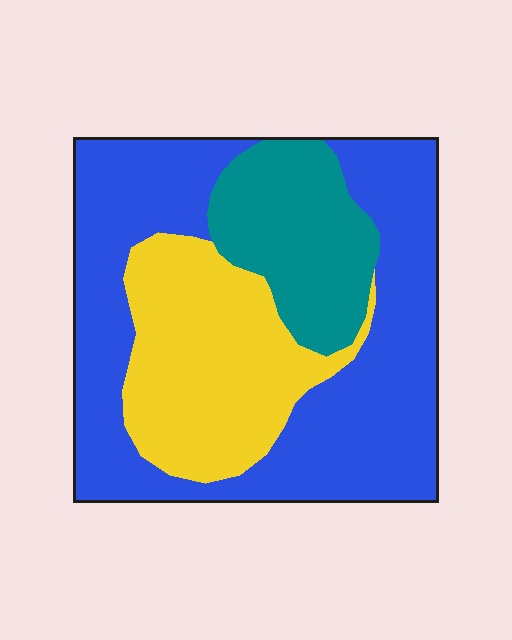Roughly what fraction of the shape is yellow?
Yellow covers 27% of the shape.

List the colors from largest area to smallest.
From largest to smallest: blue, yellow, teal.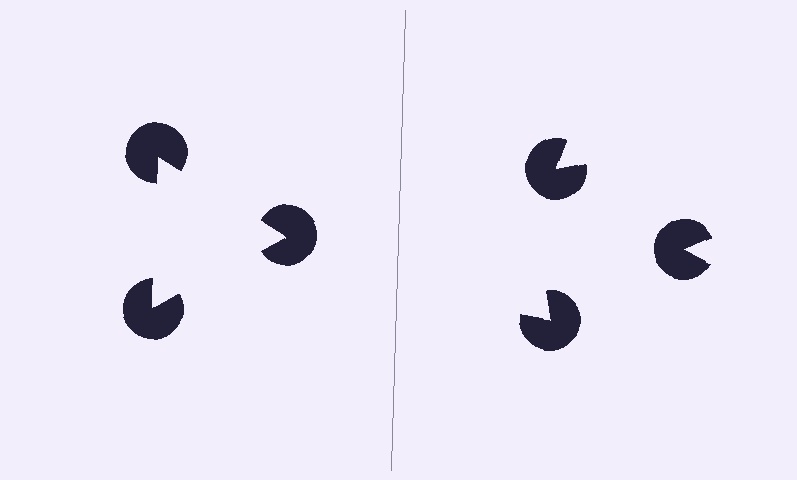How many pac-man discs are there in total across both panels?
6 — 3 on each side.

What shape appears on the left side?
An illusory triangle.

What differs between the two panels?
The pac-man discs are positioned identically on both sides; only the wedge orientations differ. On the left they align to a triangle; on the right they are misaligned.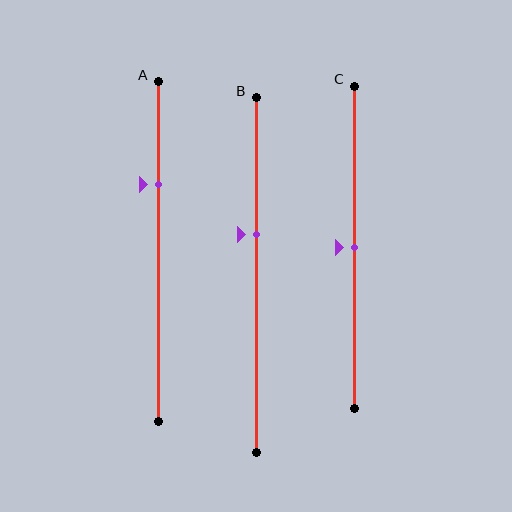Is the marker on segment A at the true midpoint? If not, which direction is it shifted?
No, the marker on segment A is shifted upward by about 20% of the segment length.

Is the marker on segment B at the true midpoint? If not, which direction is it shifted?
No, the marker on segment B is shifted upward by about 11% of the segment length.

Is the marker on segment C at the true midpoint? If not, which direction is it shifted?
Yes, the marker on segment C is at the true midpoint.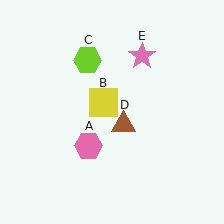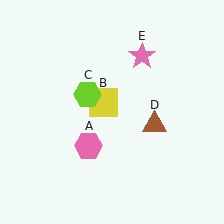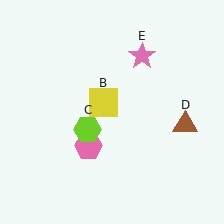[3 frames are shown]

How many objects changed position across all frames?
2 objects changed position: lime hexagon (object C), brown triangle (object D).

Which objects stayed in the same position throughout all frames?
Pink hexagon (object A) and yellow square (object B) and pink star (object E) remained stationary.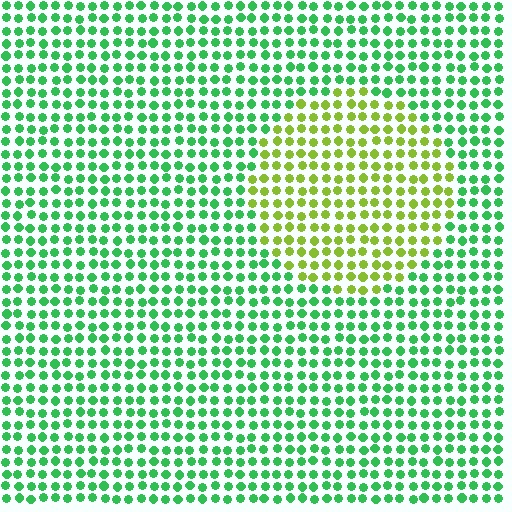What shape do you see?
I see a circle.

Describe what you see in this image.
The image is filled with small green elements in a uniform arrangement. A circle-shaped region is visible where the elements are tinted to a slightly different hue, forming a subtle color boundary.